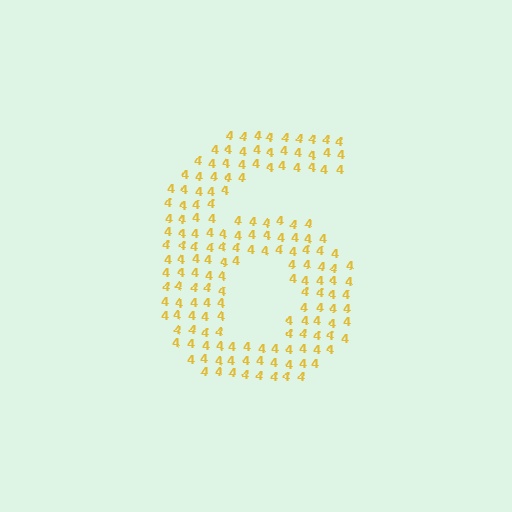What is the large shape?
The large shape is the digit 6.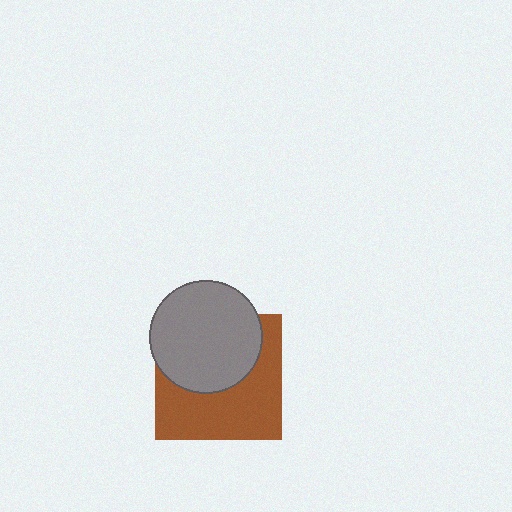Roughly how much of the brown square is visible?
About half of it is visible (roughly 53%).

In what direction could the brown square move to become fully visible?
The brown square could move down. That would shift it out from behind the gray circle entirely.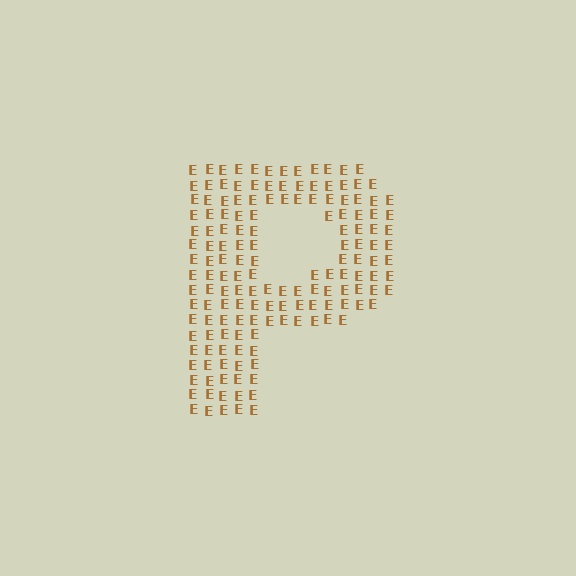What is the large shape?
The large shape is the letter P.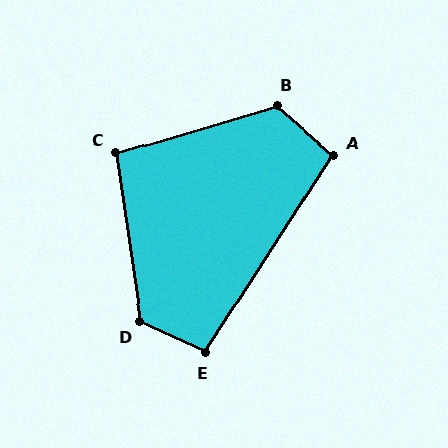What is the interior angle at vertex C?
Approximately 98 degrees (obtuse).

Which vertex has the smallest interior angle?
A, at approximately 98 degrees.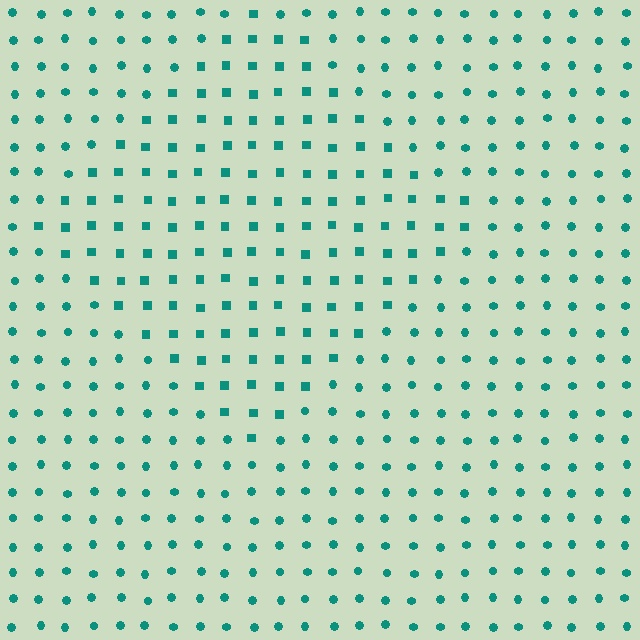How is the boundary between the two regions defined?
The boundary is defined by a change in element shape: squares inside vs. circles outside. All elements share the same color and spacing.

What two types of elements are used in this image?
The image uses squares inside the diamond region and circles outside it.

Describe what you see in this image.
The image is filled with small teal elements arranged in a uniform grid. A diamond-shaped region contains squares, while the surrounding area contains circles. The boundary is defined purely by the change in element shape.